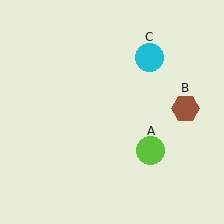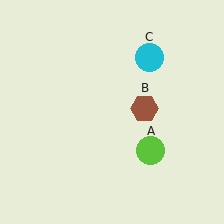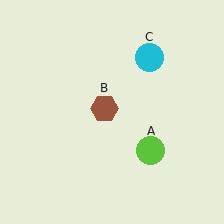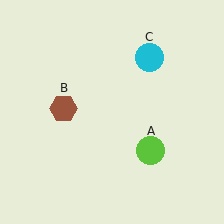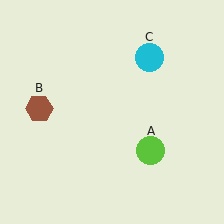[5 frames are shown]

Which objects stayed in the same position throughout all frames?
Lime circle (object A) and cyan circle (object C) remained stationary.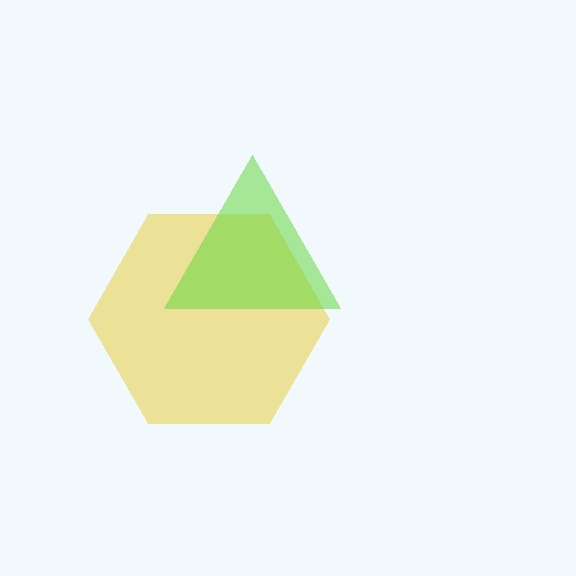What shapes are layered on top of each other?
The layered shapes are: a yellow hexagon, a lime triangle.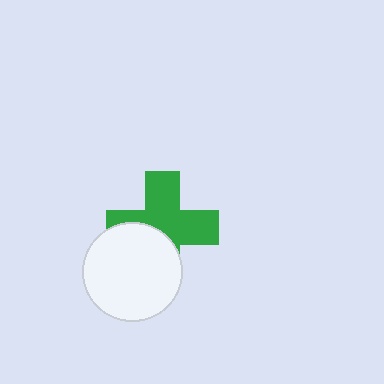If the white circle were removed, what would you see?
You would see the complete green cross.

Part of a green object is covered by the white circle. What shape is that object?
It is a cross.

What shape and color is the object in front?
The object in front is a white circle.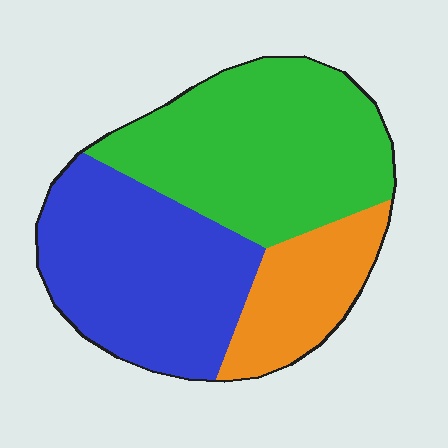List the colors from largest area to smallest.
From largest to smallest: green, blue, orange.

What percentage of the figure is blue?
Blue covers about 40% of the figure.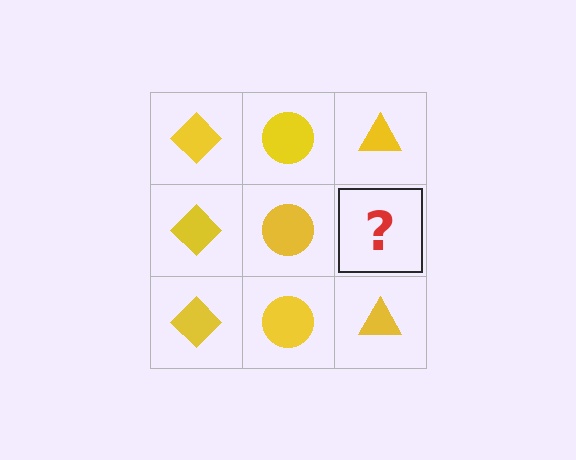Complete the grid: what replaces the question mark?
The question mark should be replaced with a yellow triangle.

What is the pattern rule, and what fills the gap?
The rule is that each column has a consistent shape. The gap should be filled with a yellow triangle.